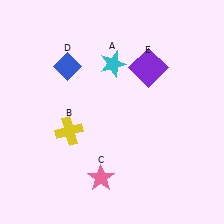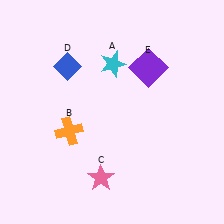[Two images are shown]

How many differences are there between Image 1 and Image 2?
There is 1 difference between the two images.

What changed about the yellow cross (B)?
In Image 1, B is yellow. In Image 2, it changed to orange.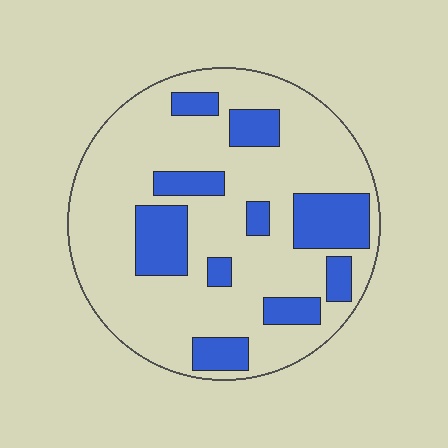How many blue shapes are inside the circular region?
10.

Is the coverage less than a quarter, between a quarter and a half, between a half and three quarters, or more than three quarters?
Less than a quarter.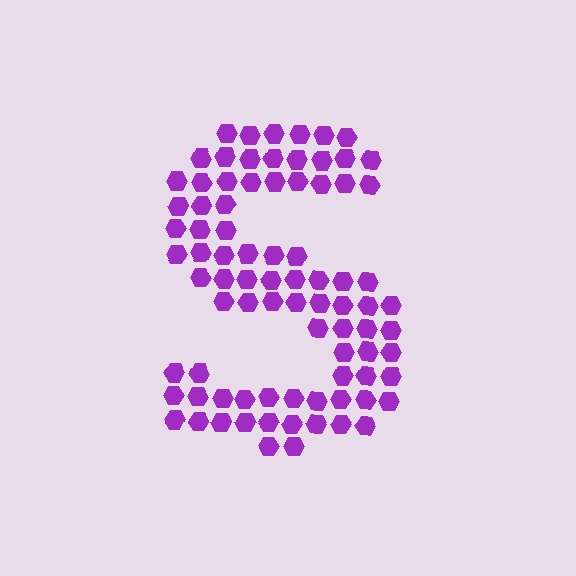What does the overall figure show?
The overall figure shows the letter S.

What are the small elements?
The small elements are hexagons.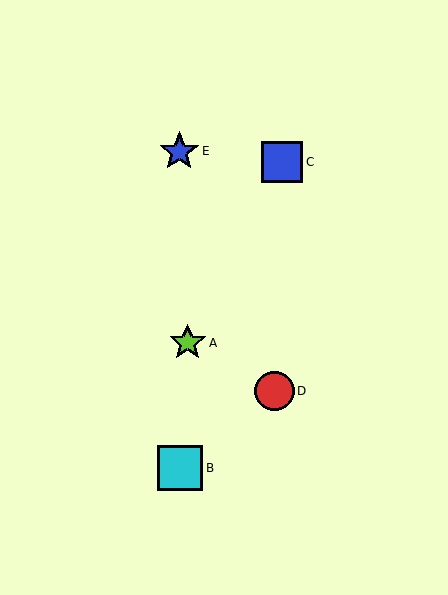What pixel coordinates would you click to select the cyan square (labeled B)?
Click at (180, 468) to select the cyan square B.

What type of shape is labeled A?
Shape A is a lime star.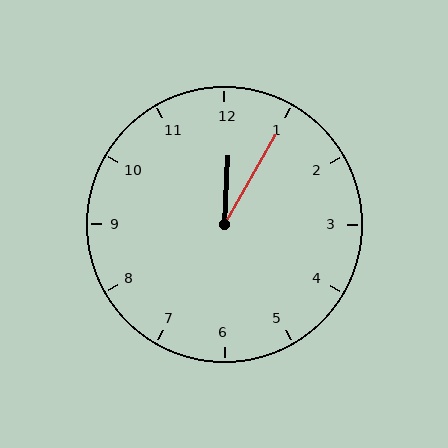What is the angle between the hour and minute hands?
Approximately 28 degrees.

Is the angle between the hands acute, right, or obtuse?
It is acute.